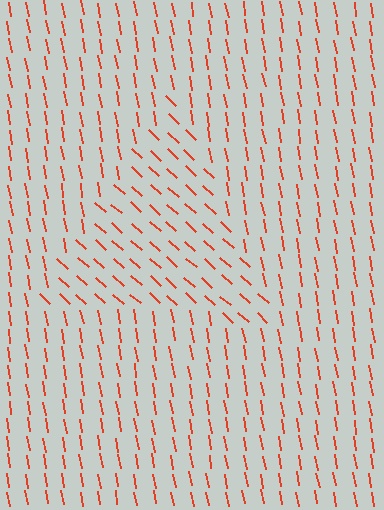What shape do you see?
I see a triangle.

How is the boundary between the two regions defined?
The boundary is defined purely by a change in line orientation (approximately 38 degrees difference). All lines are the same color and thickness.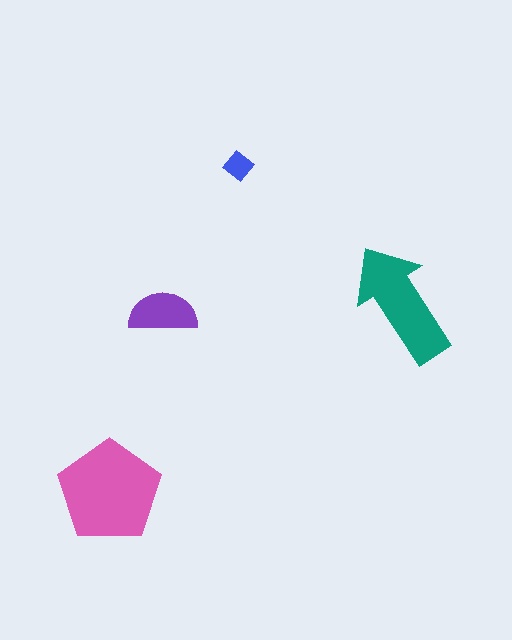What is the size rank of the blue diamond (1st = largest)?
4th.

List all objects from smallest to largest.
The blue diamond, the purple semicircle, the teal arrow, the pink pentagon.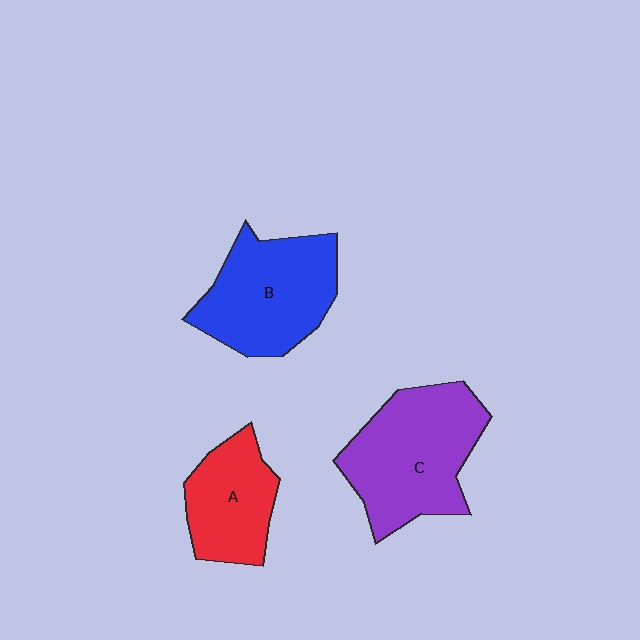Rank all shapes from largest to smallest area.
From largest to smallest: C (purple), B (blue), A (red).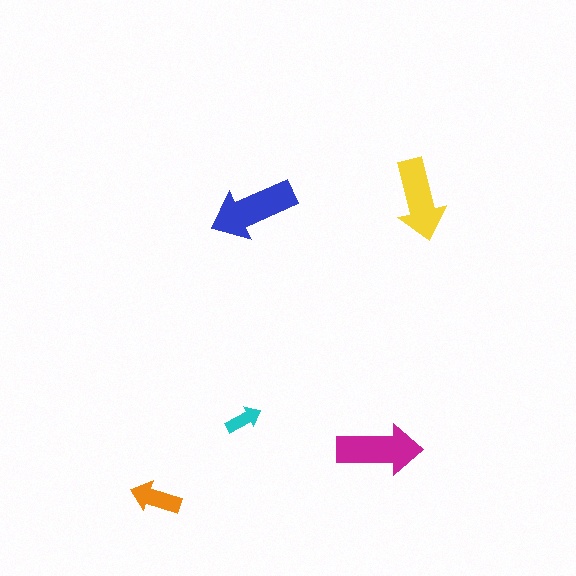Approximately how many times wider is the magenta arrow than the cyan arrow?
About 2.5 times wider.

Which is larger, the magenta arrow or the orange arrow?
The magenta one.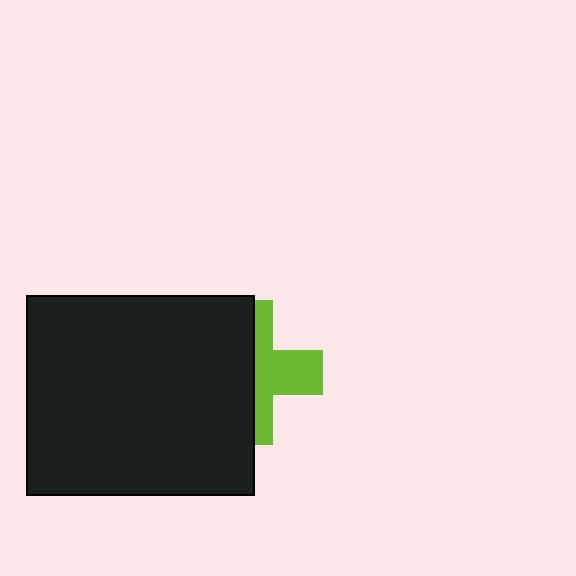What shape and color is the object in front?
The object in front is a black rectangle.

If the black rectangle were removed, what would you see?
You would see the complete lime cross.